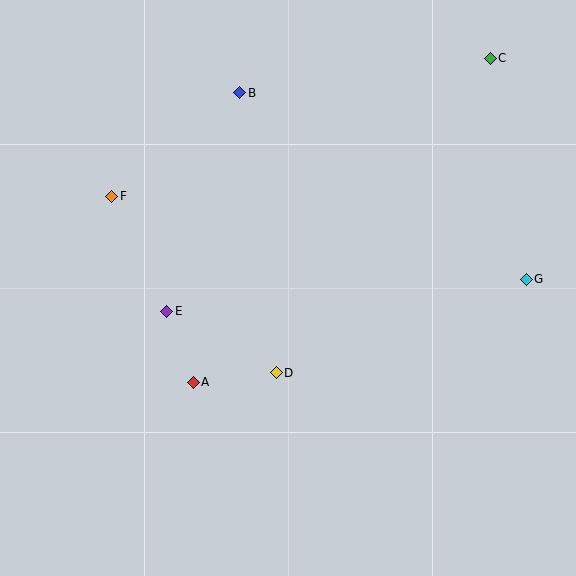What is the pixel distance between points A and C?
The distance between A and C is 439 pixels.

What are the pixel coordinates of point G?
Point G is at (526, 279).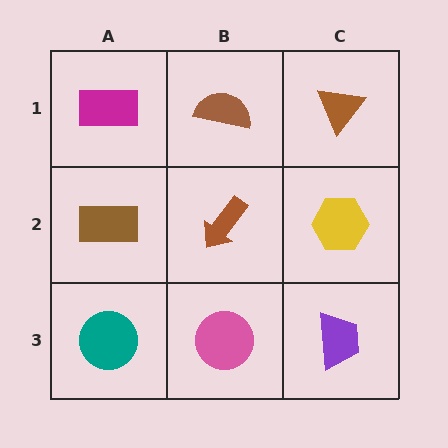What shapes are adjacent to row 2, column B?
A brown semicircle (row 1, column B), a pink circle (row 3, column B), a brown rectangle (row 2, column A), a yellow hexagon (row 2, column C).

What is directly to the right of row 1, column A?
A brown semicircle.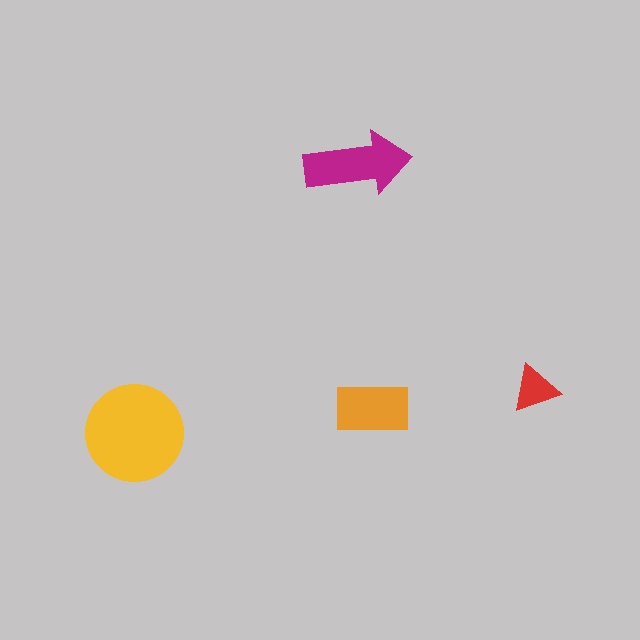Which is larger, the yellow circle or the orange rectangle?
The yellow circle.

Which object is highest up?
The magenta arrow is topmost.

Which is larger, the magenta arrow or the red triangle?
The magenta arrow.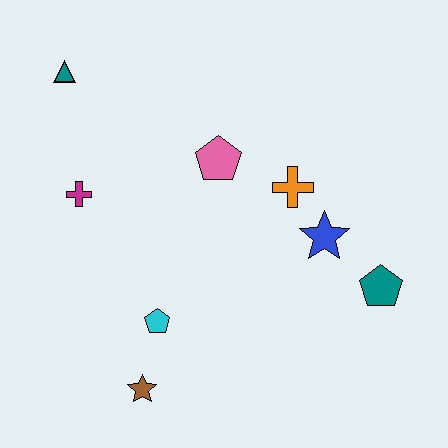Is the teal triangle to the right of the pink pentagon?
No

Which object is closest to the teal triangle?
The magenta cross is closest to the teal triangle.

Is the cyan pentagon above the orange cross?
No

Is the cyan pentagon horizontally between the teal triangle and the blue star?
Yes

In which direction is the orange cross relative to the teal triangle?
The orange cross is to the right of the teal triangle.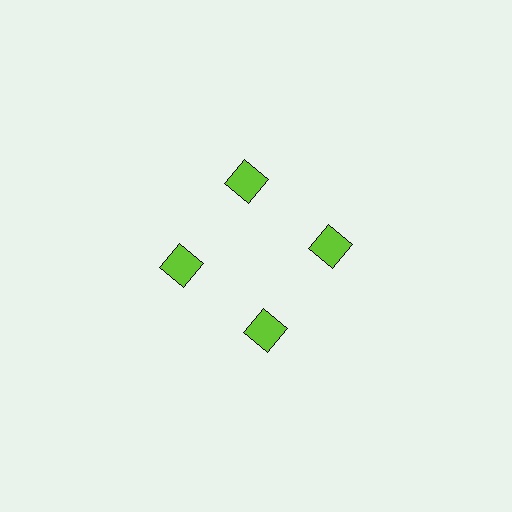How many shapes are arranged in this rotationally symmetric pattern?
There are 4 shapes, arranged in 4 groups of 1.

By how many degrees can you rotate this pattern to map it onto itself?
The pattern maps onto itself every 90 degrees of rotation.